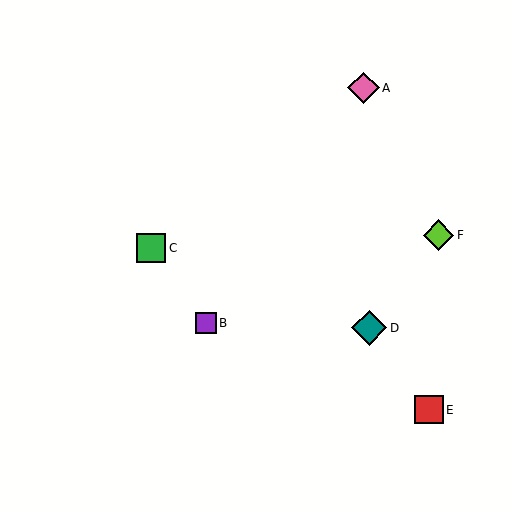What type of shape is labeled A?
Shape A is a pink diamond.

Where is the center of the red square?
The center of the red square is at (429, 410).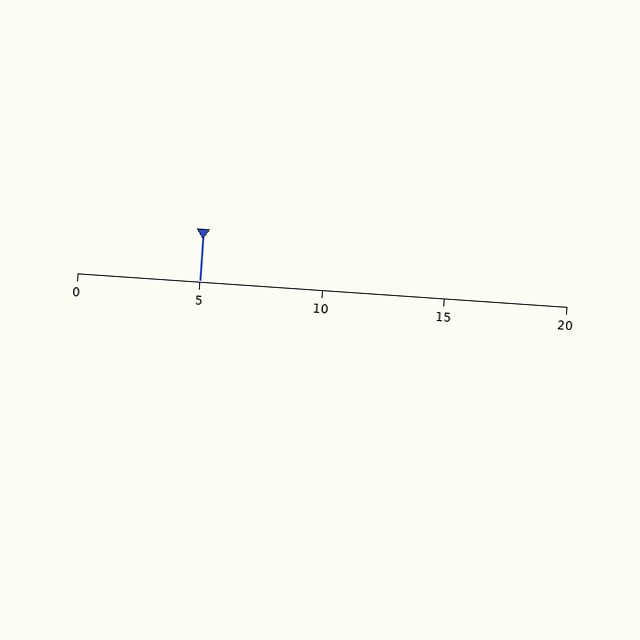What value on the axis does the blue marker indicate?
The marker indicates approximately 5.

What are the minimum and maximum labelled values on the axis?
The axis runs from 0 to 20.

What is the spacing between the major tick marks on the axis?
The major ticks are spaced 5 apart.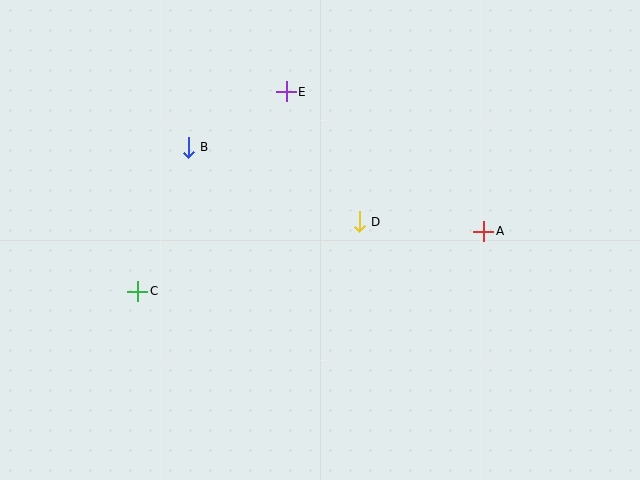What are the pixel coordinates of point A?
Point A is at (484, 231).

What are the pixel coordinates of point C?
Point C is at (138, 291).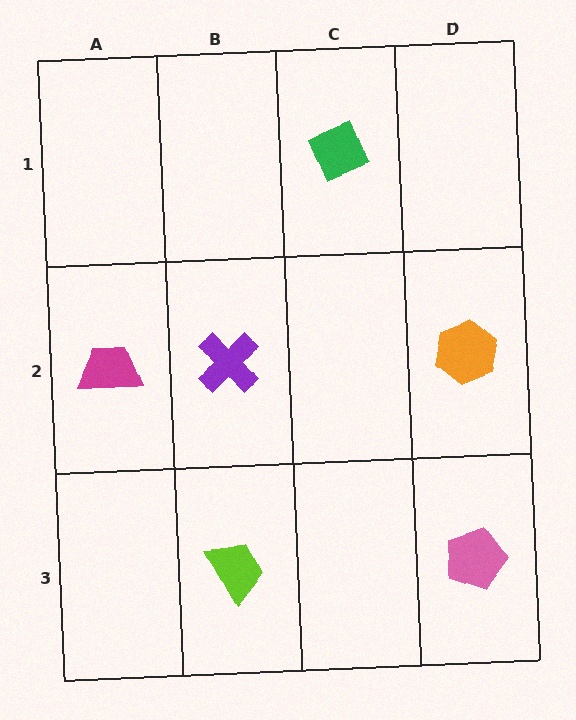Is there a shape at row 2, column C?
No, that cell is empty.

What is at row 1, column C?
A green diamond.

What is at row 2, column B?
A purple cross.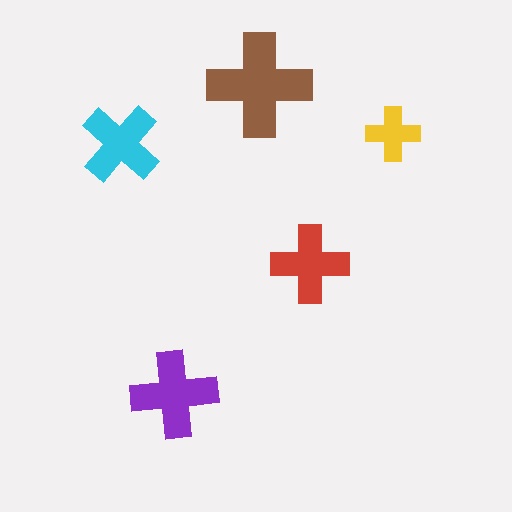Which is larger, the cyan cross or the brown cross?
The brown one.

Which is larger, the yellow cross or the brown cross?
The brown one.